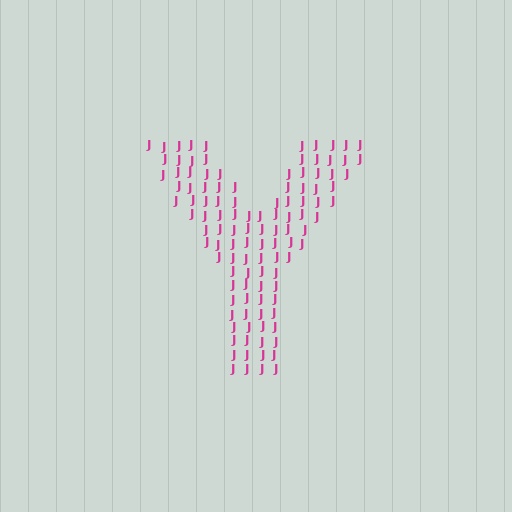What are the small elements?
The small elements are letter J's.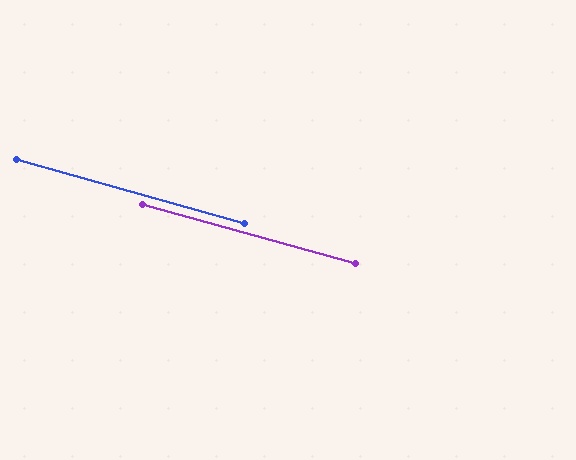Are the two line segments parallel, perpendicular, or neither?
Parallel — their directions differ by only 0.4°.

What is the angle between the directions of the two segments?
Approximately 0 degrees.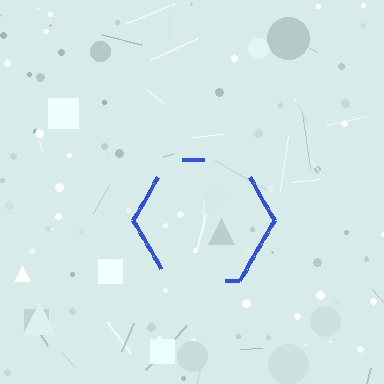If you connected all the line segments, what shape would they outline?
They would outline a hexagon.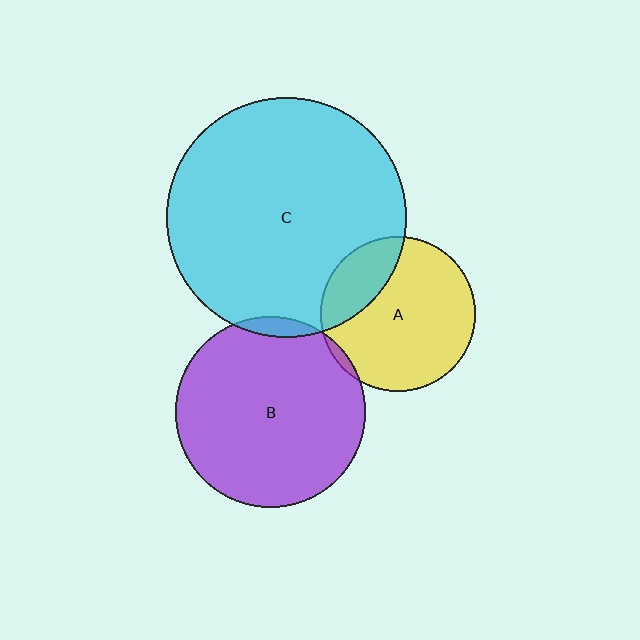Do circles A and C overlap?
Yes.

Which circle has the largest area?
Circle C (cyan).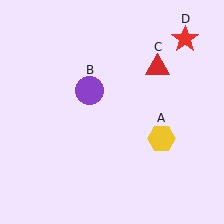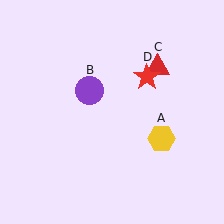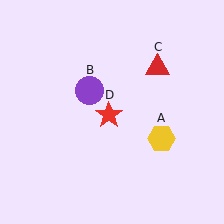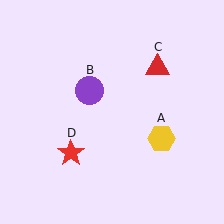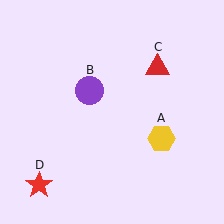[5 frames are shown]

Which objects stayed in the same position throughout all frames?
Yellow hexagon (object A) and purple circle (object B) and red triangle (object C) remained stationary.